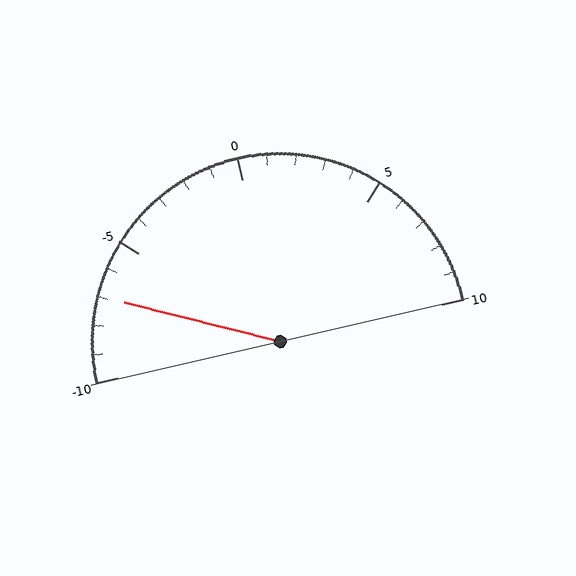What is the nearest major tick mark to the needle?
The nearest major tick mark is -5.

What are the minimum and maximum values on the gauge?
The gauge ranges from -10 to 10.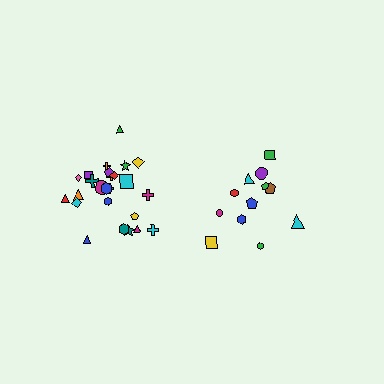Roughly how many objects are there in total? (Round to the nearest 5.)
Roughly 35 objects in total.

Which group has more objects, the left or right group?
The left group.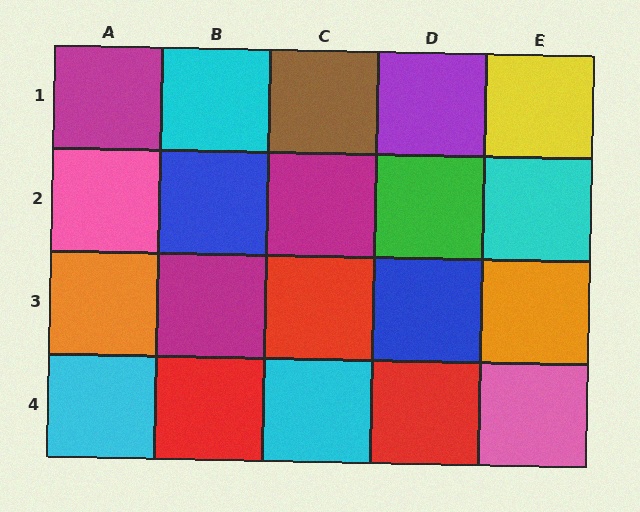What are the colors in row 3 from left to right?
Orange, magenta, red, blue, orange.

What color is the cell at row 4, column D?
Red.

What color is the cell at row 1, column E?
Yellow.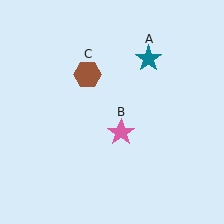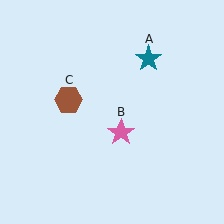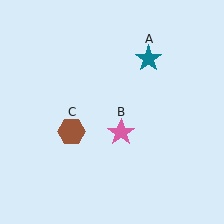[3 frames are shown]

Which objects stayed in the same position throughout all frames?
Teal star (object A) and pink star (object B) remained stationary.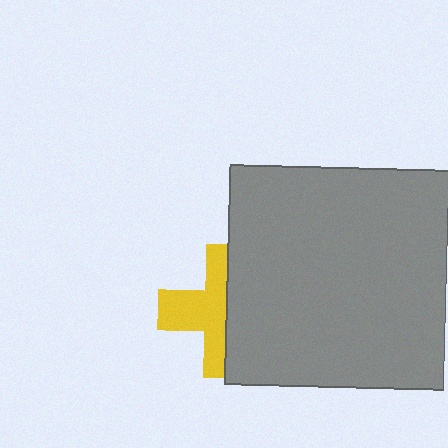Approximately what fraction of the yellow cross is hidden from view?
Roughly 50% of the yellow cross is hidden behind the gray square.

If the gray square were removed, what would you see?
You would see the complete yellow cross.